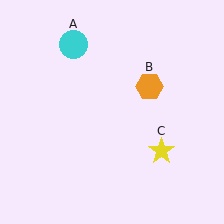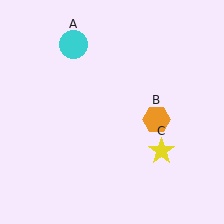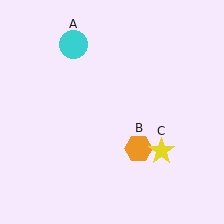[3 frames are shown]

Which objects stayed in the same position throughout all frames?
Cyan circle (object A) and yellow star (object C) remained stationary.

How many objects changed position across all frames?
1 object changed position: orange hexagon (object B).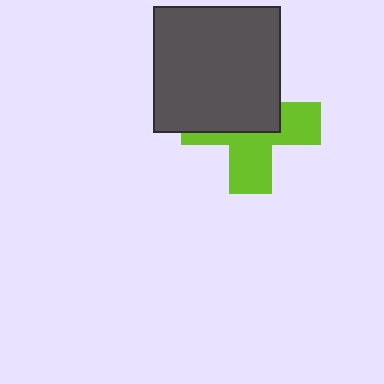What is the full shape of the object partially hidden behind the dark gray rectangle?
The partially hidden object is a lime cross.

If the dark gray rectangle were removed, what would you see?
You would see the complete lime cross.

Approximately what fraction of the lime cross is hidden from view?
Roughly 51% of the lime cross is hidden behind the dark gray rectangle.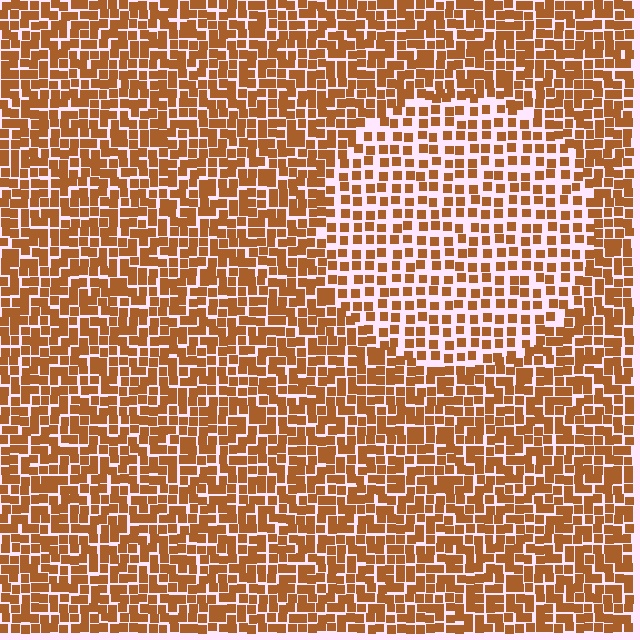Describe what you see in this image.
The image contains small brown elements arranged at two different densities. A circle-shaped region is visible where the elements are less densely packed than the surrounding area.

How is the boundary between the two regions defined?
The boundary is defined by a change in element density (approximately 1.7x ratio). All elements are the same color, size, and shape.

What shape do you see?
I see a circle.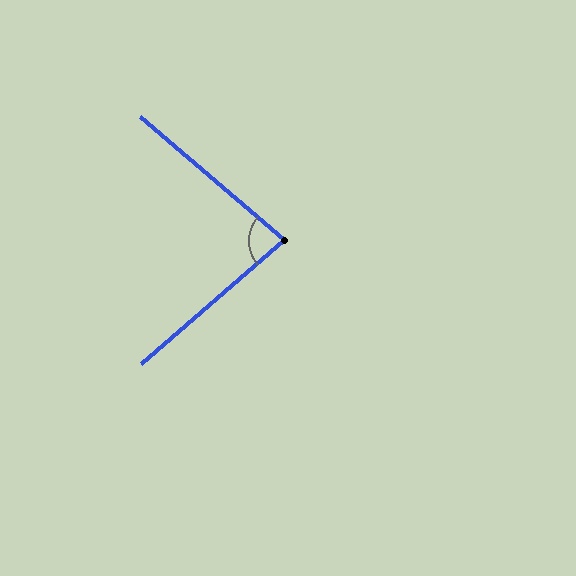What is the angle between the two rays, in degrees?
Approximately 81 degrees.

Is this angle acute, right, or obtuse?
It is acute.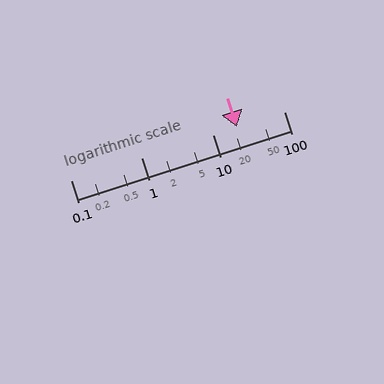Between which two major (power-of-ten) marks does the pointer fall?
The pointer is between 10 and 100.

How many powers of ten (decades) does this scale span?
The scale spans 3 decades, from 0.1 to 100.